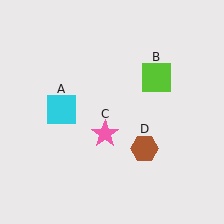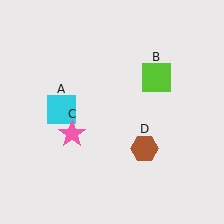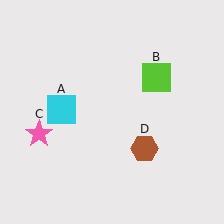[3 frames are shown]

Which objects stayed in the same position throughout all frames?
Cyan square (object A) and lime square (object B) and brown hexagon (object D) remained stationary.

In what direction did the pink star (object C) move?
The pink star (object C) moved left.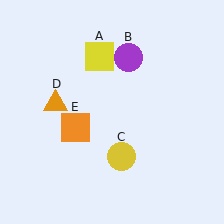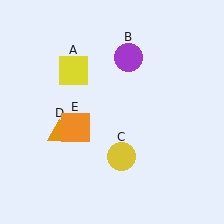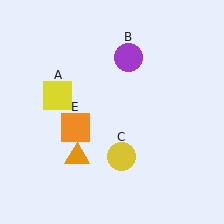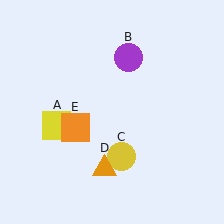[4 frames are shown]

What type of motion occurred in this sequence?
The yellow square (object A), orange triangle (object D) rotated counterclockwise around the center of the scene.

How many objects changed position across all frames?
2 objects changed position: yellow square (object A), orange triangle (object D).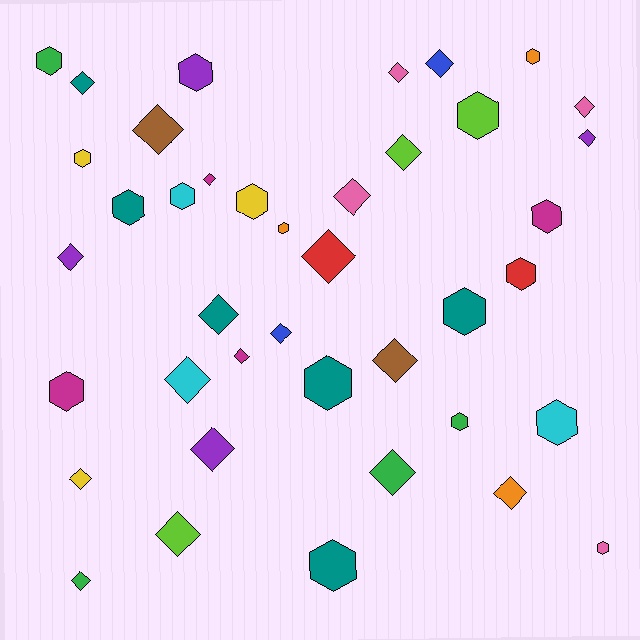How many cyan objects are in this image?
There are 3 cyan objects.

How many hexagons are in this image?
There are 18 hexagons.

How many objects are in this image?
There are 40 objects.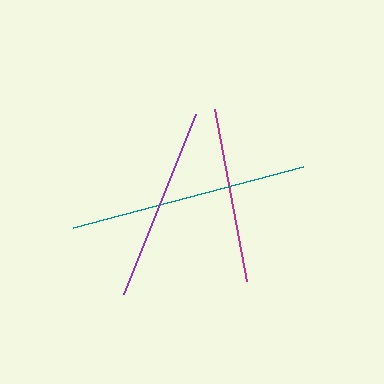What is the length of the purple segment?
The purple segment is approximately 195 pixels long.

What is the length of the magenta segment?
The magenta segment is approximately 176 pixels long.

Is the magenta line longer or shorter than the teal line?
The teal line is longer than the magenta line.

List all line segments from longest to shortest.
From longest to shortest: teal, purple, magenta.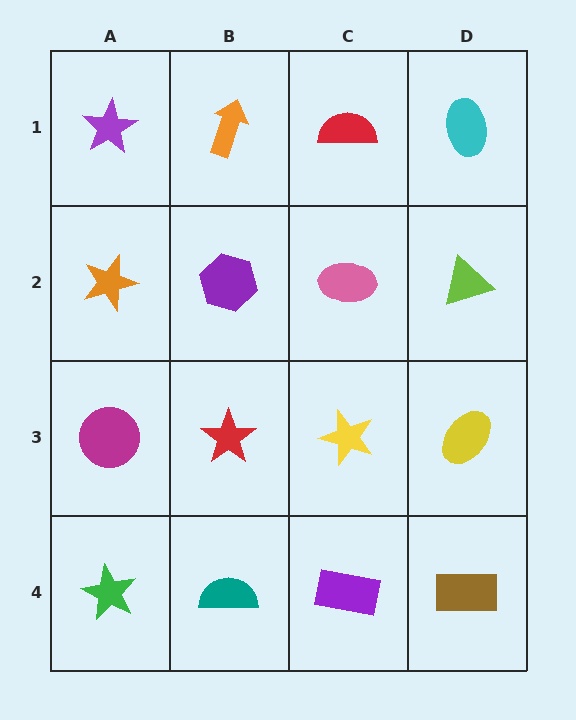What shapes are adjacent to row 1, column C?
A pink ellipse (row 2, column C), an orange arrow (row 1, column B), a cyan ellipse (row 1, column D).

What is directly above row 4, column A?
A magenta circle.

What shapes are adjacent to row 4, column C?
A yellow star (row 3, column C), a teal semicircle (row 4, column B), a brown rectangle (row 4, column D).